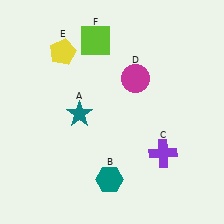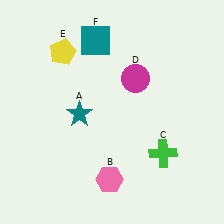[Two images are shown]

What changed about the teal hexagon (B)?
In Image 1, B is teal. In Image 2, it changed to pink.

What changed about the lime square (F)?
In Image 1, F is lime. In Image 2, it changed to teal.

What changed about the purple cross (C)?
In Image 1, C is purple. In Image 2, it changed to green.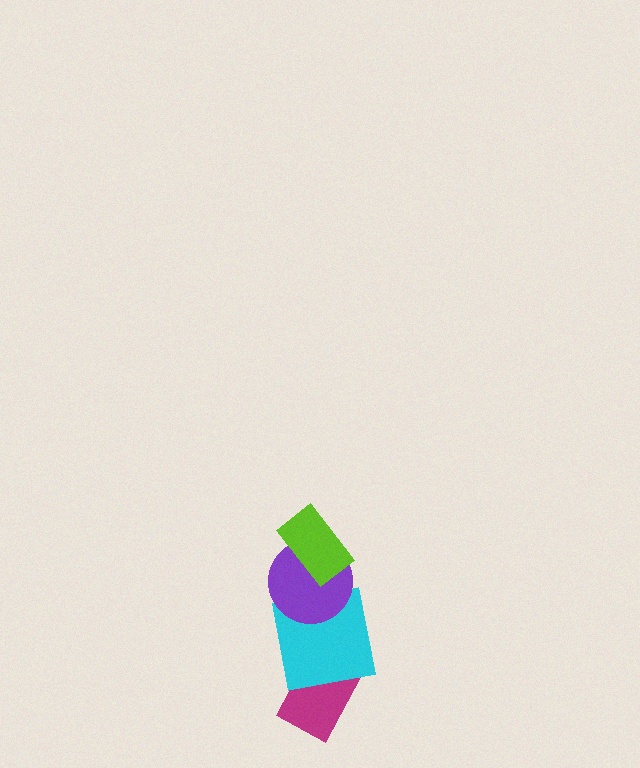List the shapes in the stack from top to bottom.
From top to bottom: the lime rectangle, the purple circle, the cyan square, the magenta rectangle.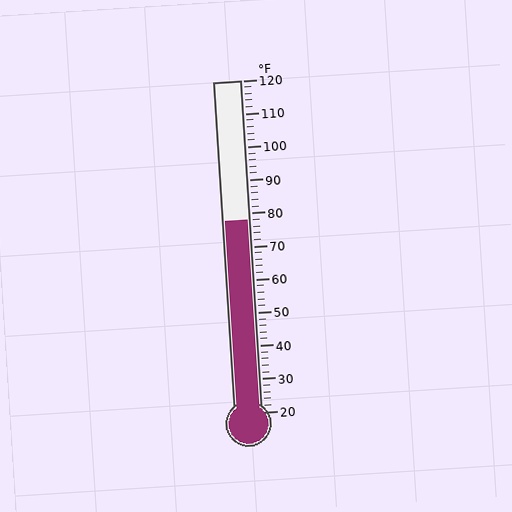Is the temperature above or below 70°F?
The temperature is above 70°F.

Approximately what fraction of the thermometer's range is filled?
The thermometer is filled to approximately 60% of its range.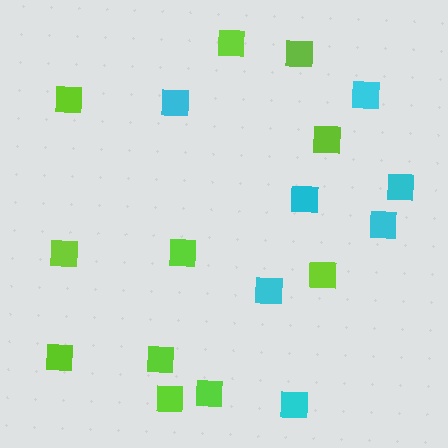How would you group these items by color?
There are 2 groups: one group of cyan squares (7) and one group of lime squares (11).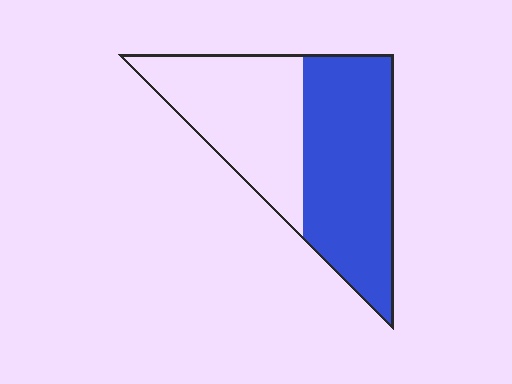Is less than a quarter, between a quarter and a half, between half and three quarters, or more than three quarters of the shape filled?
Between half and three quarters.